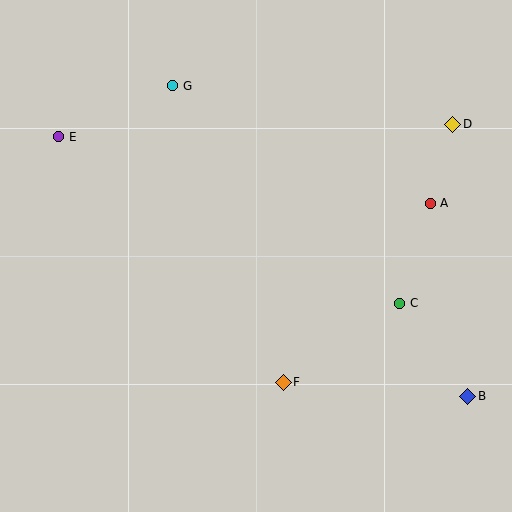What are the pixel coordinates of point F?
Point F is at (283, 382).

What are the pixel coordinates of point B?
Point B is at (468, 396).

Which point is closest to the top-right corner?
Point D is closest to the top-right corner.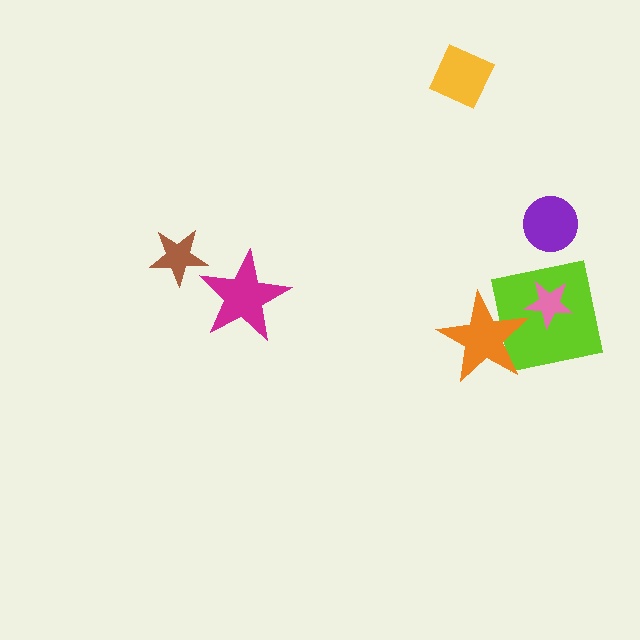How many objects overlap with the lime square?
2 objects overlap with the lime square.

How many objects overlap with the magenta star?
0 objects overlap with the magenta star.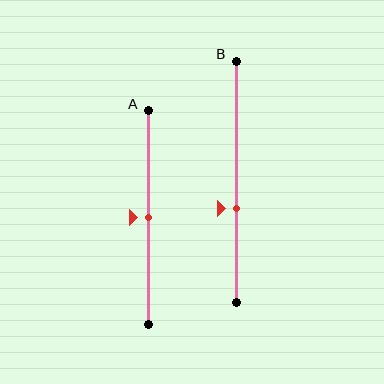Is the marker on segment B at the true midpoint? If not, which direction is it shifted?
No, the marker on segment B is shifted downward by about 11% of the segment length.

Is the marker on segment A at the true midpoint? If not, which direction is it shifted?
Yes, the marker on segment A is at the true midpoint.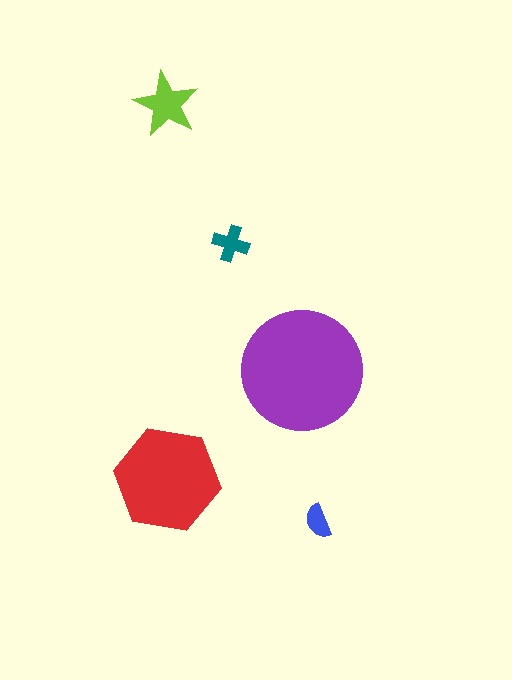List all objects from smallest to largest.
The blue semicircle, the teal cross, the lime star, the red hexagon, the purple circle.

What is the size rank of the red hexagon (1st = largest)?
2nd.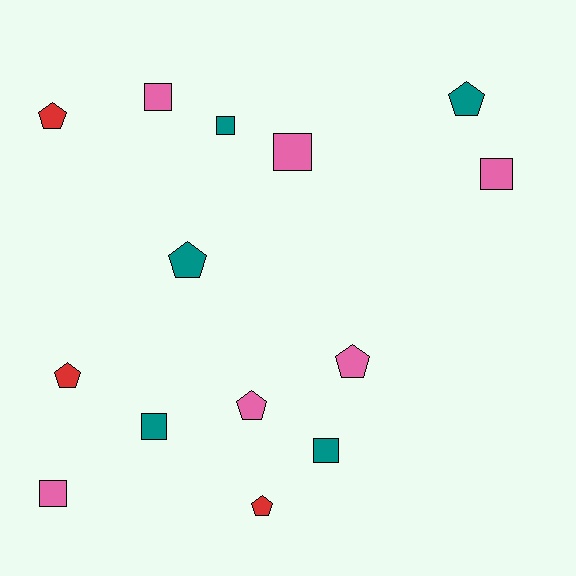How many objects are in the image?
There are 14 objects.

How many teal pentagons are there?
There are 2 teal pentagons.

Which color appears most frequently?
Pink, with 6 objects.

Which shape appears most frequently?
Square, with 7 objects.